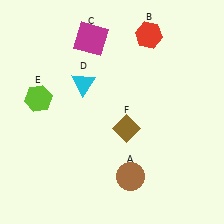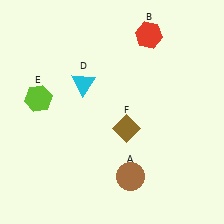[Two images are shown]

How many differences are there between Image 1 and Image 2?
There is 1 difference between the two images.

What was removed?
The magenta square (C) was removed in Image 2.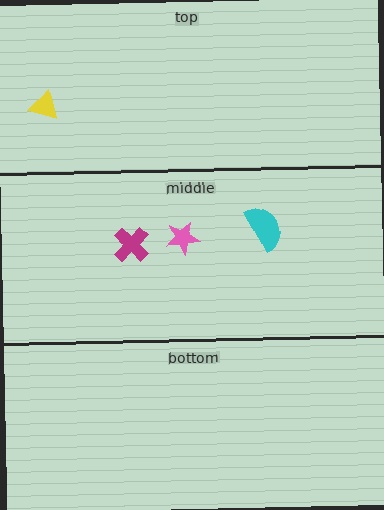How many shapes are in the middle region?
3.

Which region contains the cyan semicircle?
The middle region.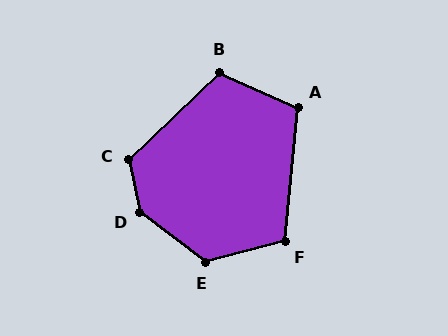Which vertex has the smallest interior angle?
A, at approximately 109 degrees.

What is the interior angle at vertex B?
Approximately 112 degrees (obtuse).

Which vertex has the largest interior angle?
D, at approximately 138 degrees.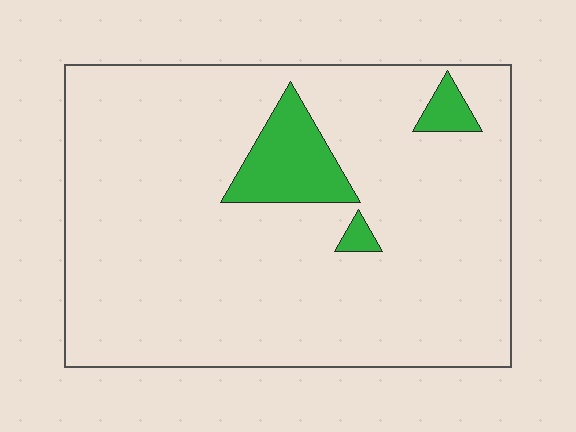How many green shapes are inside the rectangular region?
3.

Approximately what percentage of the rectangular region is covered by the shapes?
Approximately 10%.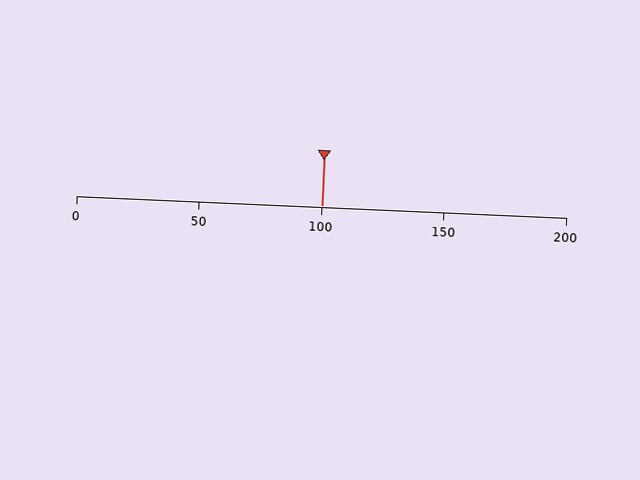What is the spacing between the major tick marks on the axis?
The major ticks are spaced 50 apart.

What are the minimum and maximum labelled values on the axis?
The axis runs from 0 to 200.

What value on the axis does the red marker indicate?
The marker indicates approximately 100.